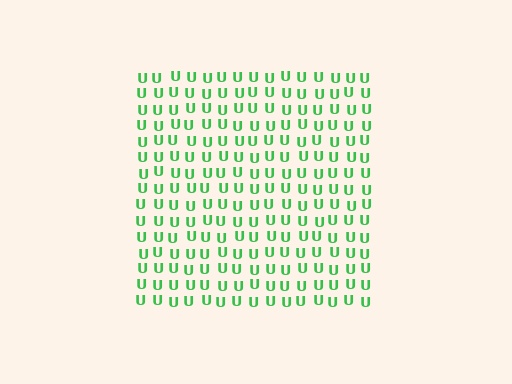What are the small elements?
The small elements are letter U's.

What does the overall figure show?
The overall figure shows a square.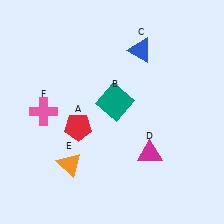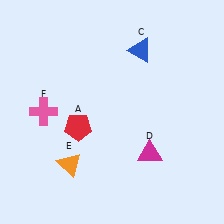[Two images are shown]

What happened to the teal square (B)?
The teal square (B) was removed in Image 2. It was in the top-right area of Image 1.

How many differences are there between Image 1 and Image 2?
There is 1 difference between the two images.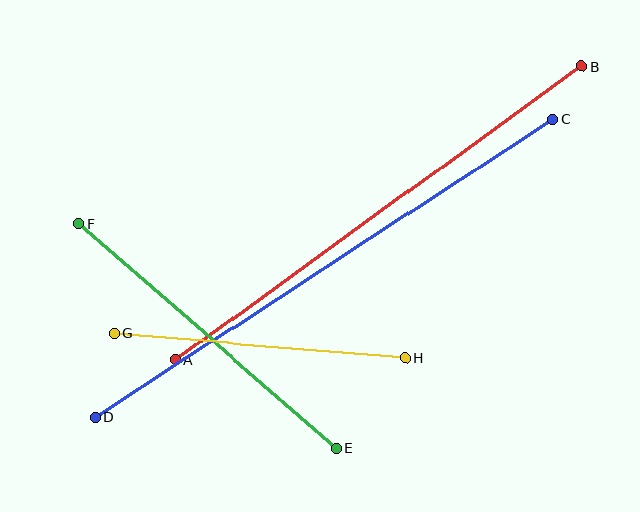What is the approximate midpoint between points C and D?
The midpoint is at approximately (324, 268) pixels.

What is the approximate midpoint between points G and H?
The midpoint is at approximately (260, 345) pixels.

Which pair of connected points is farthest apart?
Points C and D are farthest apart.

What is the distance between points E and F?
The distance is approximately 342 pixels.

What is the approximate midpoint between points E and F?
The midpoint is at approximately (208, 336) pixels.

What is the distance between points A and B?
The distance is approximately 502 pixels.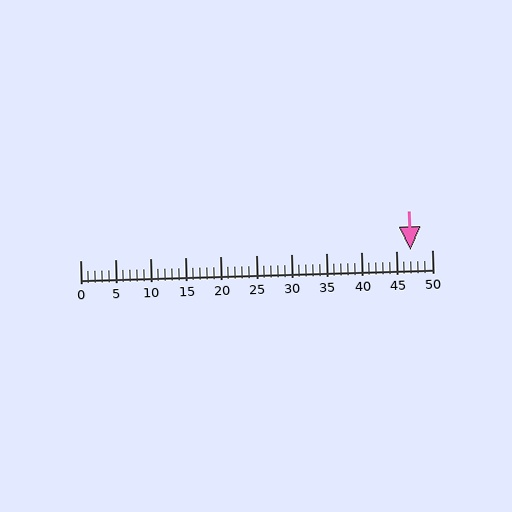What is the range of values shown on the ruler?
The ruler shows values from 0 to 50.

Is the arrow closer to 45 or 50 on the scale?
The arrow is closer to 45.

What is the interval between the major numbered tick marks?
The major tick marks are spaced 5 units apart.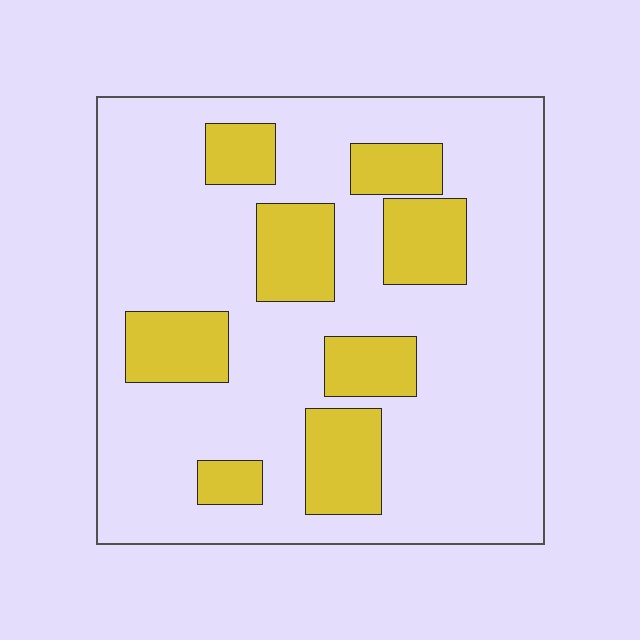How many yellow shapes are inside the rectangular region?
8.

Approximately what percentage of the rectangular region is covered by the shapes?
Approximately 25%.